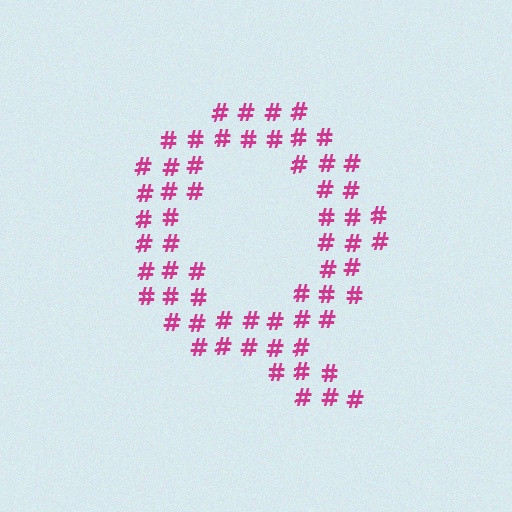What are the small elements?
The small elements are hash symbols.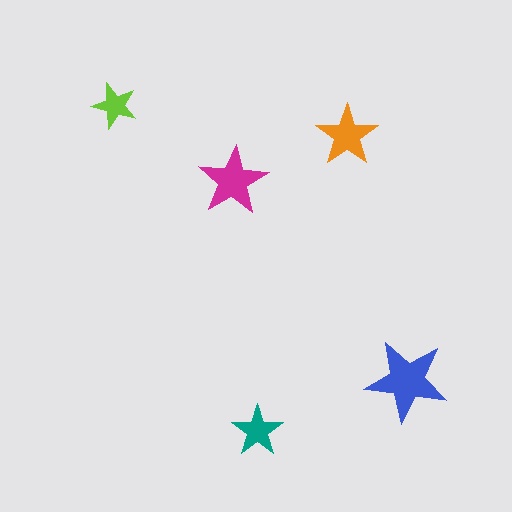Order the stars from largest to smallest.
the blue one, the magenta one, the orange one, the teal one, the lime one.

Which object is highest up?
The lime star is topmost.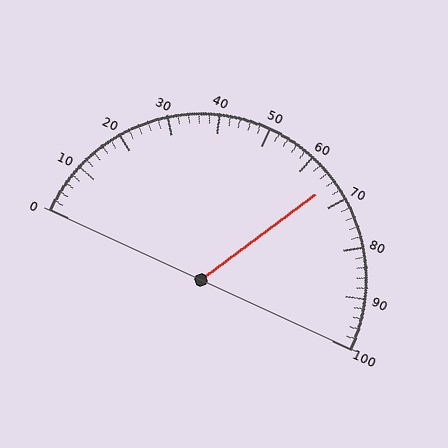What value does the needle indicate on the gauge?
The needle indicates approximately 66.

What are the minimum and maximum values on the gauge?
The gauge ranges from 0 to 100.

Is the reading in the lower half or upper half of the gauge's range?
The reading is in the upper half of the range (0 to 100).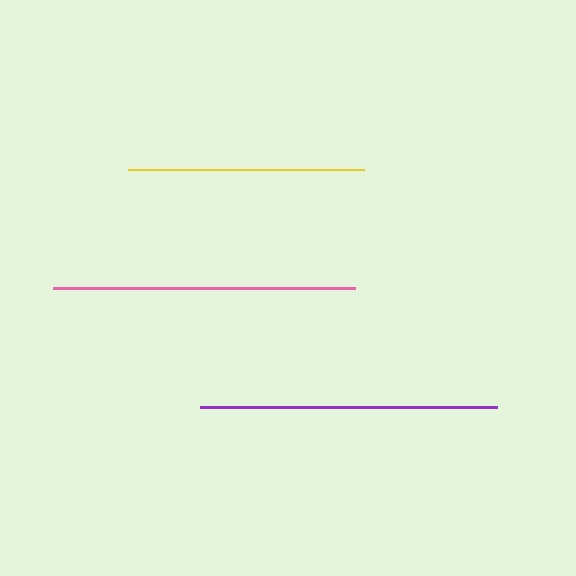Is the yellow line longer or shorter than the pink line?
The pink line is longer than the yellow line.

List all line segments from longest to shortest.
From longest to shortest: pink, purple, yellow.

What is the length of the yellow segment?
The yellow segment is approximately 236 pixels long.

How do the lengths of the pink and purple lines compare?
The pink and purple lines are approximately the same length.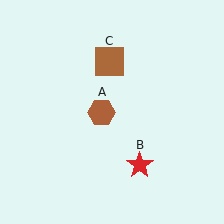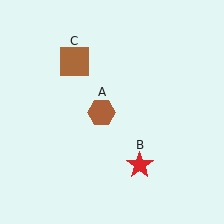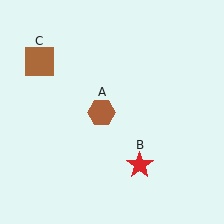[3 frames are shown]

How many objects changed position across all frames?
1 object changed position: brown square (object C).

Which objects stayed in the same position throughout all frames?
Brown hexagon (object A) and red star (object B) remained stationary.